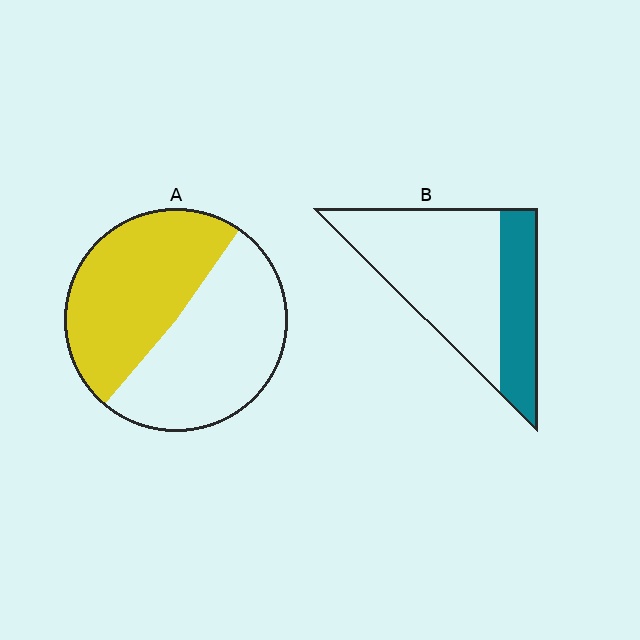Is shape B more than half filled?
No.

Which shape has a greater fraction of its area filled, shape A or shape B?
Shape A.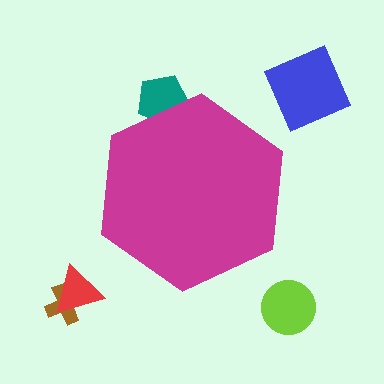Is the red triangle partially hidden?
No, the red triangle is fully visible.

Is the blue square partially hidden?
No, the blue square is fully visible.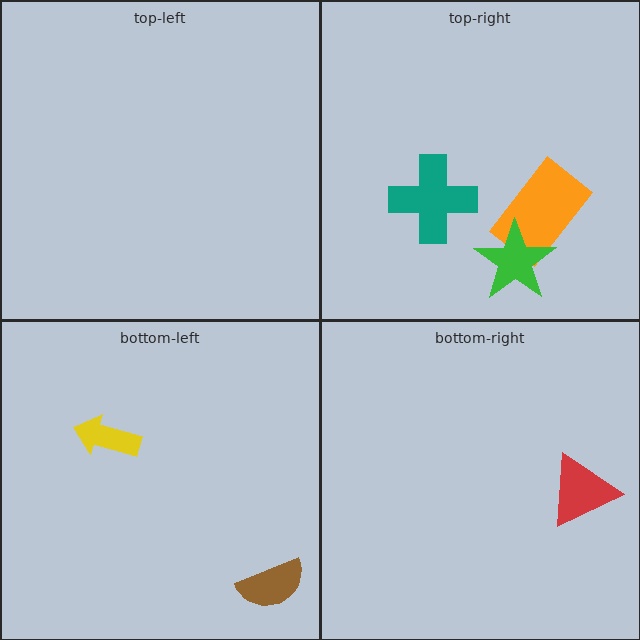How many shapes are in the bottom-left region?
2.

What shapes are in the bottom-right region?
The red triangle.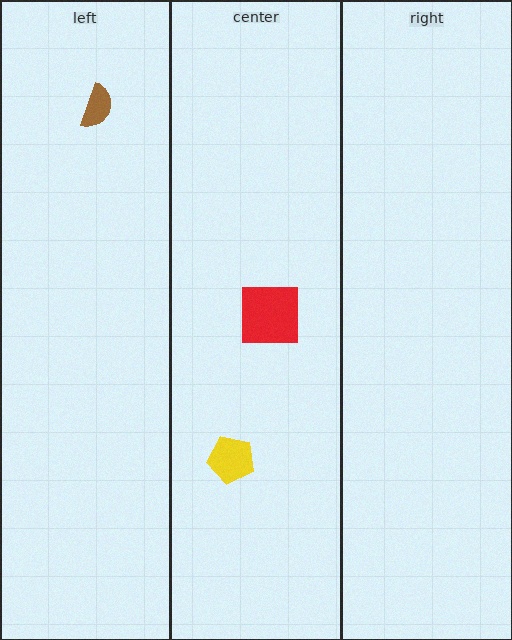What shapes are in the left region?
The brown semicircle.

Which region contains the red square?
The center region.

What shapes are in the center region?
The yellow pentagon, the red square.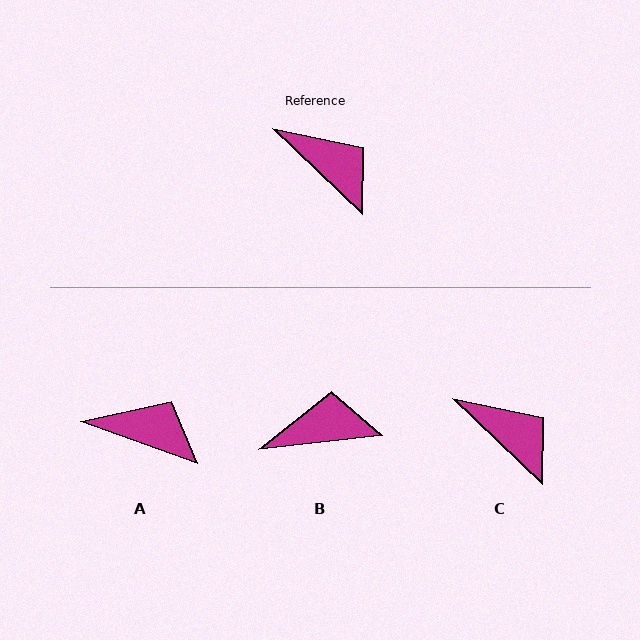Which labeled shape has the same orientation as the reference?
C.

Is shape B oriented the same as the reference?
No, it is off by about 50 degrees.